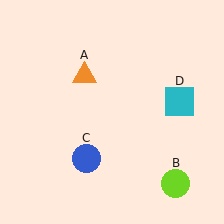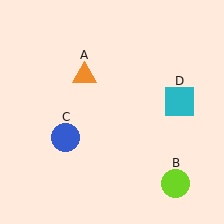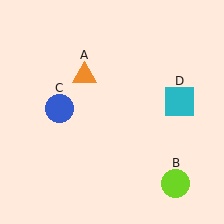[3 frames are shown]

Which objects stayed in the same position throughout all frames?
Orange triangle (object A) and lime circle (object B) and cyan square (object D) remained stationary.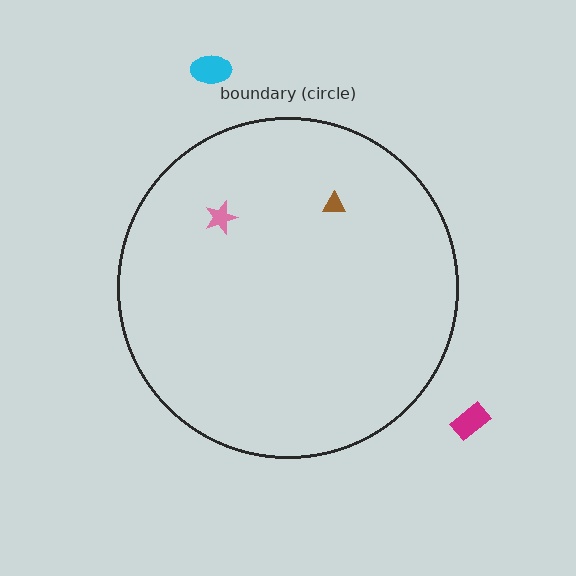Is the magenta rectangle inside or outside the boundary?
Outside.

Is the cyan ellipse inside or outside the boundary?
Outside.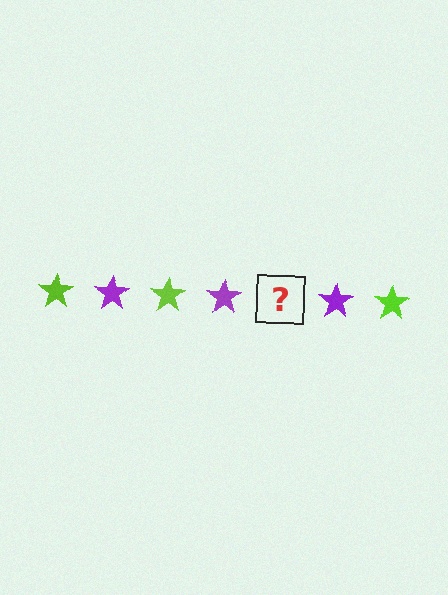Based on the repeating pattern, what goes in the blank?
The blank should be a lime star.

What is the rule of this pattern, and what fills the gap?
The rule is that the pattern cycles through lime, purple stars. The gap should be filled with a lime star.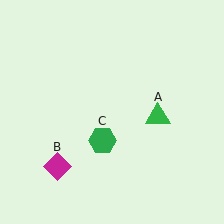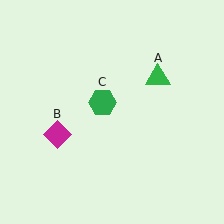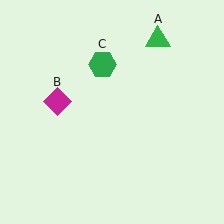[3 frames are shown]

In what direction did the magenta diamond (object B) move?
The magenta diamond (object B) moved up.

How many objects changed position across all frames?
3 objects changed position: green triangle (object A), magenta diamond (object B), green hexagon (object C).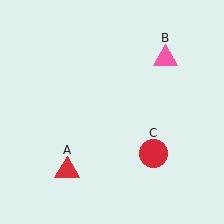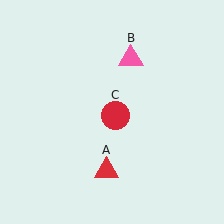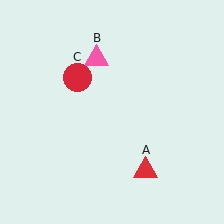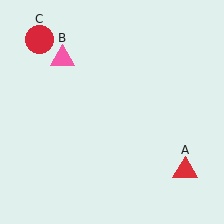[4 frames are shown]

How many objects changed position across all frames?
3 objects changed position: red triangle (object A), pink triangle (object B), red circle (object C).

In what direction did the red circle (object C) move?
The red circle (object C) moved up and to the left.